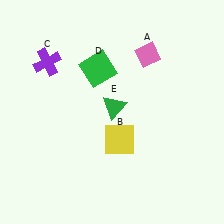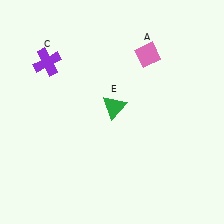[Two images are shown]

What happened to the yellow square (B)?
The yellow square (B) was removed in Image 2. It was in the bottom-right area of Image 1.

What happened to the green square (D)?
The green square (D) was removed in Image 2. It was in the top-left area of Image 1.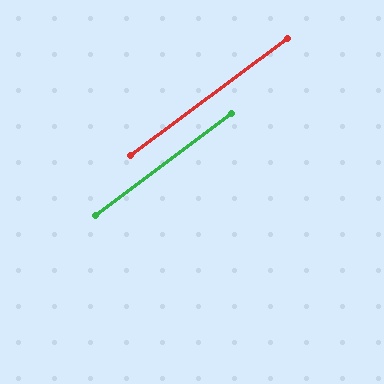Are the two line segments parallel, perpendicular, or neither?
Parallel — their directions differ by only 0.1°.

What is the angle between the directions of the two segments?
Approximately 0 degrees.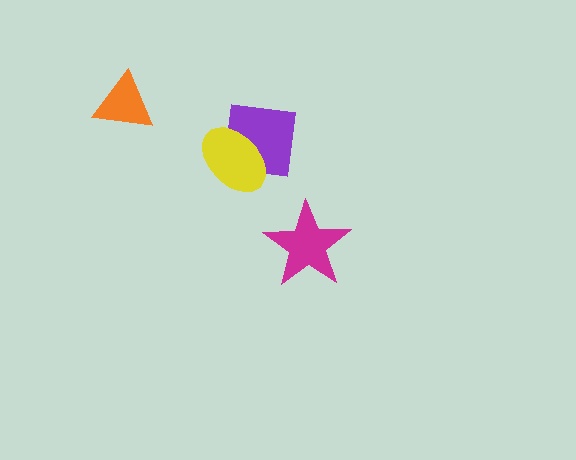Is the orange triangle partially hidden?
No, no other shape covers it.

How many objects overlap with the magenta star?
0 objects overlap with the magenta star.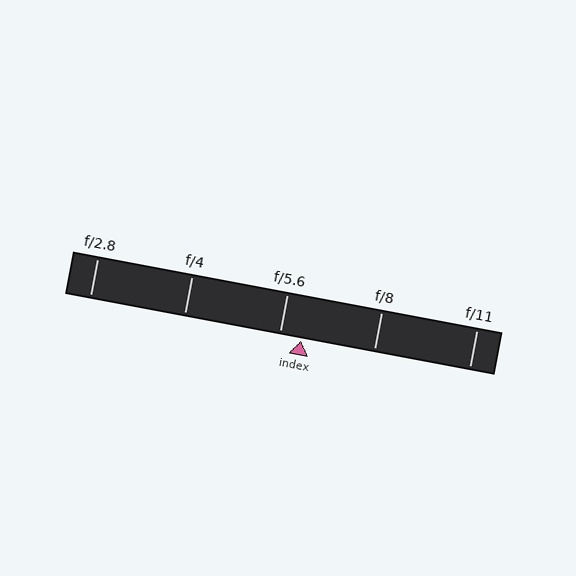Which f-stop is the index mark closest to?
The index mark is closest to f/5.6.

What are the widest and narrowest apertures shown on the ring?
The widest aperture shown is f/2.8 and the narrowest is f/11.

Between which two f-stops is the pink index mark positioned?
The index mark is between f/5.6 and f/8.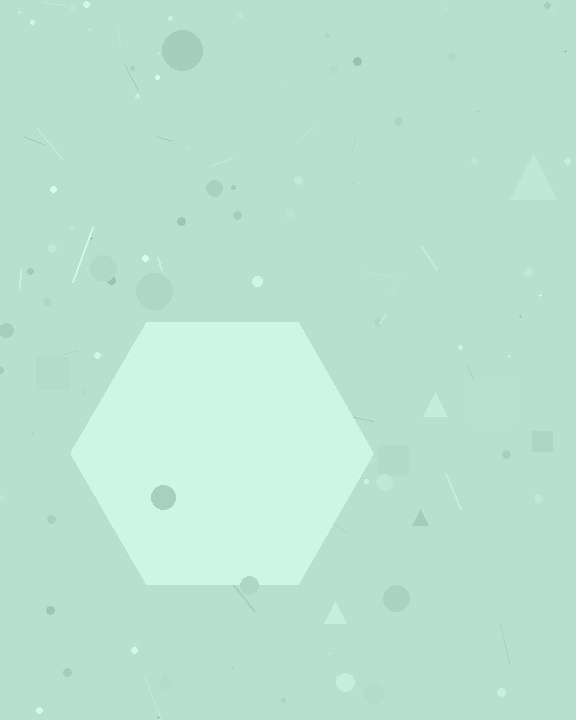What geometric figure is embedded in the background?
A hexagon is embedded in the background.